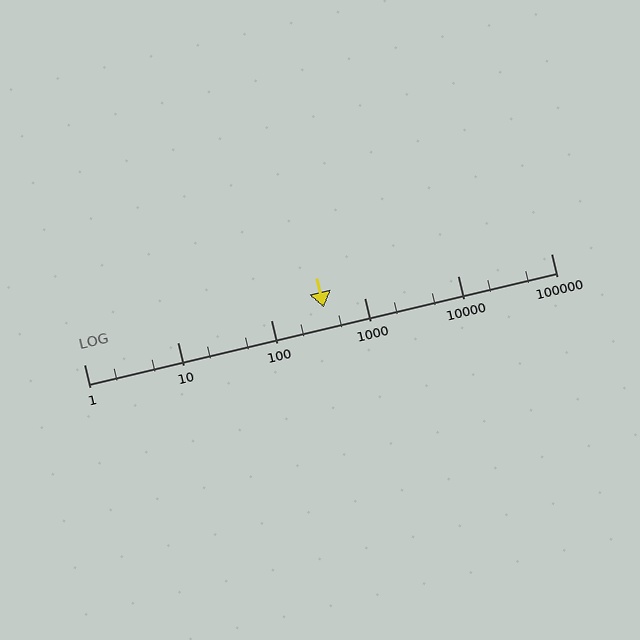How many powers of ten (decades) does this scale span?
The scale spans 5 decades, from 1 to 100000.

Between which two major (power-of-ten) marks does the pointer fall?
The pointer is between 100 and 1000.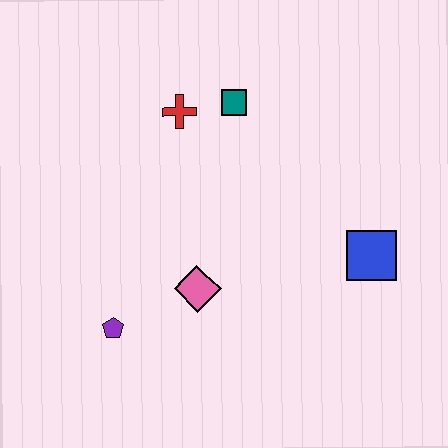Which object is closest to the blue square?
The pink diamond is closest to the blue square.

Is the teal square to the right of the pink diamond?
Yes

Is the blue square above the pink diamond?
Yes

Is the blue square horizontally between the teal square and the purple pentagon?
No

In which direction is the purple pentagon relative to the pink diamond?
The purple pentagon is to the left of the pink diamond.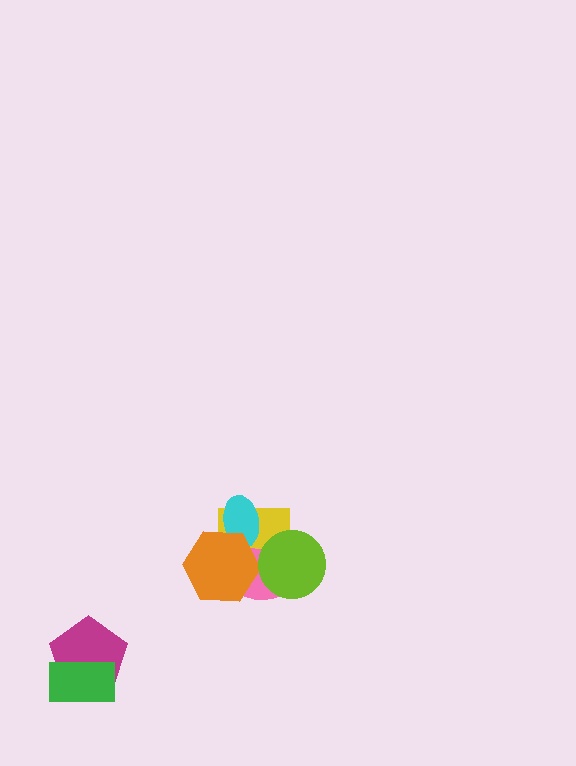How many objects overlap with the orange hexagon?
3 objects overlap with the orange hexagon.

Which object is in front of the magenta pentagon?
The green rectangle is in front of the magenta pentagon.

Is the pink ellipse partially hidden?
Yes, it is partially covered by another shape.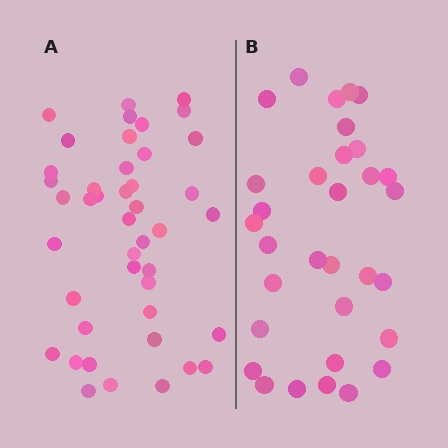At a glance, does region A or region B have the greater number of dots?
Region A (the left region) has more dots.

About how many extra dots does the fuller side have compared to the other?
Region A has roughly 12 or so more dots than region B.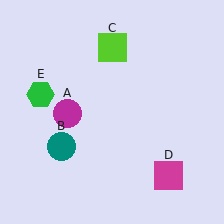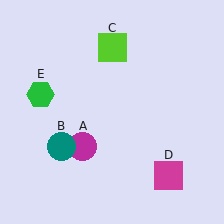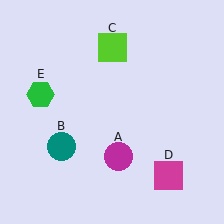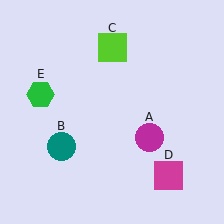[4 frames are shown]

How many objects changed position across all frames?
1 object changed position: magenta circle (object A).